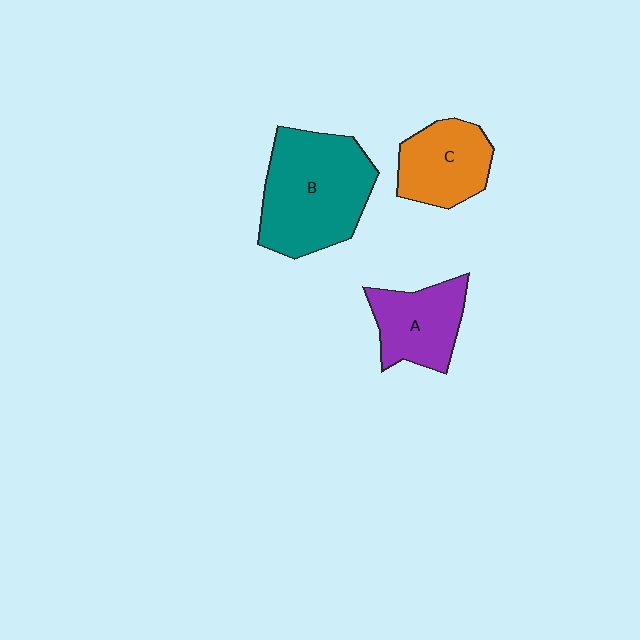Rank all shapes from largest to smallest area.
From largest to smallest: B (teal), A (purple), C (orange).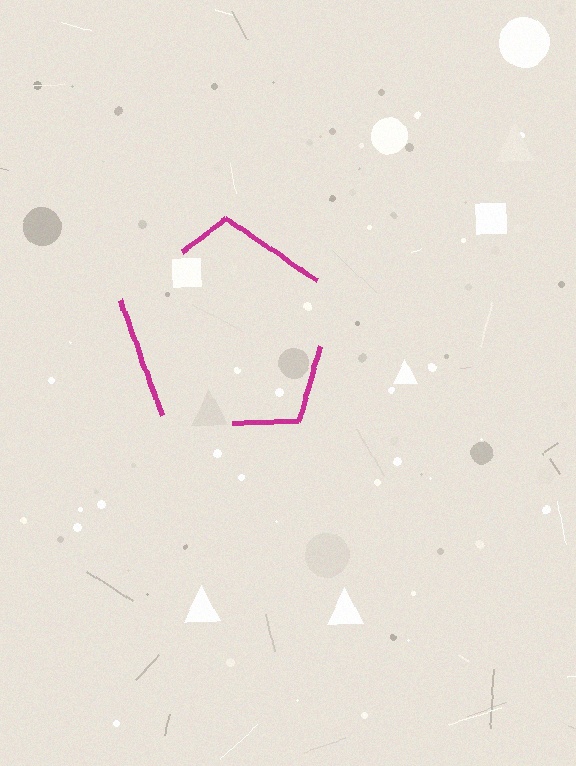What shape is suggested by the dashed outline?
The dashed outline suggests a pentagon.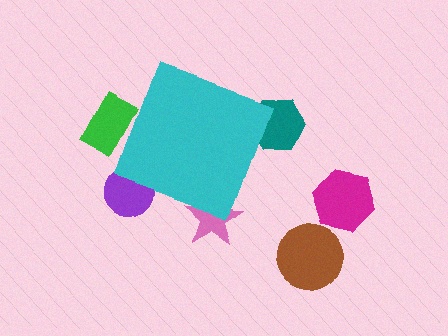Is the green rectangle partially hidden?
Yes, the green rectangle is partially hidden behind the cyan diamond.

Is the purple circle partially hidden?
Yes, the purple circle is partially hidden behind the cyan diamond.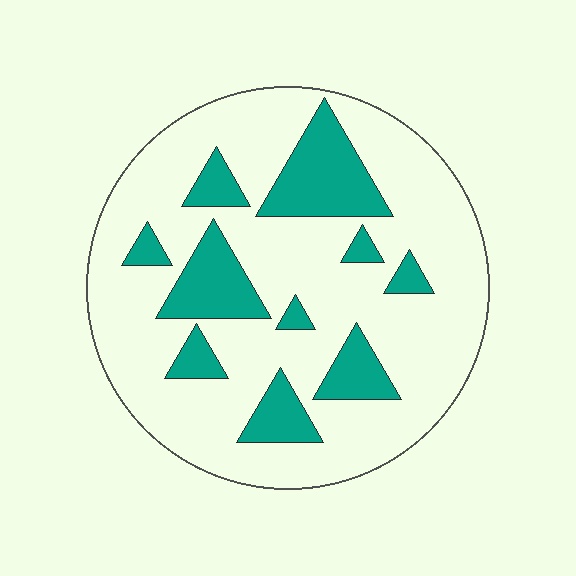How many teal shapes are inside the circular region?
10.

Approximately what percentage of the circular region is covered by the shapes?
Approximately 25%.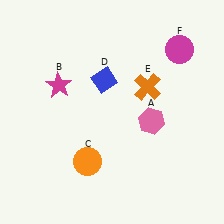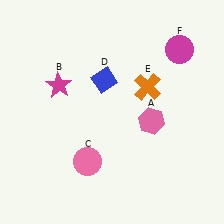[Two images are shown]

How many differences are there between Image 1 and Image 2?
There is 1 difference between the two images.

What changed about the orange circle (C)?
In Image 1, C is orange. In Image 2, it changed to pink.